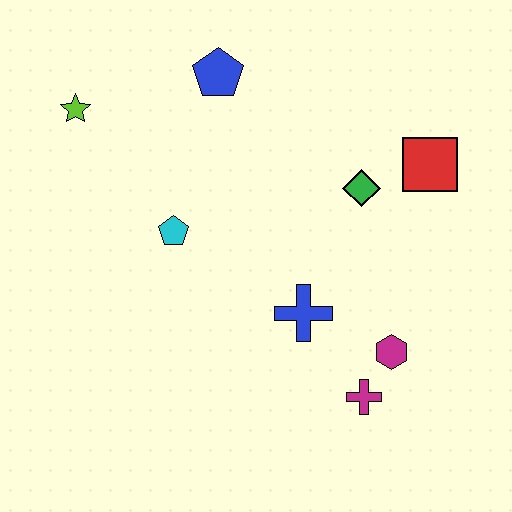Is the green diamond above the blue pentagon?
No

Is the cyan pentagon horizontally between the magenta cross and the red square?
No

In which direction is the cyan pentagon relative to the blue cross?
The cyan pentagon is to the left of the blue cross.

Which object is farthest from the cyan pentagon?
The red square is farthest from the cyan pentagon.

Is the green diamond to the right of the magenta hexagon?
No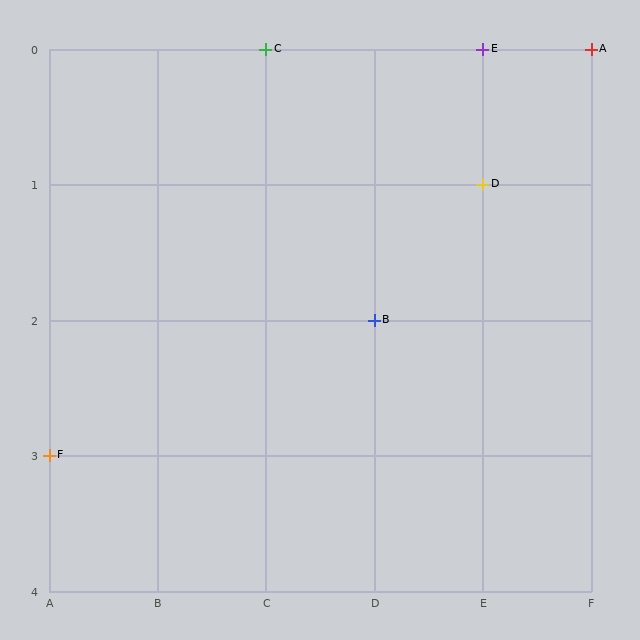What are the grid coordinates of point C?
Point C is at grid coordinates (C, 0).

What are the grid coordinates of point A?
Point A is at grid coordinates (F, 0).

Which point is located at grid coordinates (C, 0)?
Point C is at (C, 0).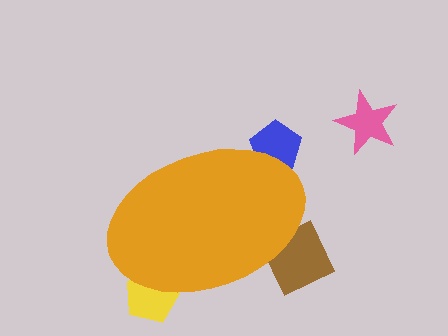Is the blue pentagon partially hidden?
Yes, the blue pentagon is partially hidden behind the orange ellipse.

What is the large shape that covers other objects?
An orange ellipse.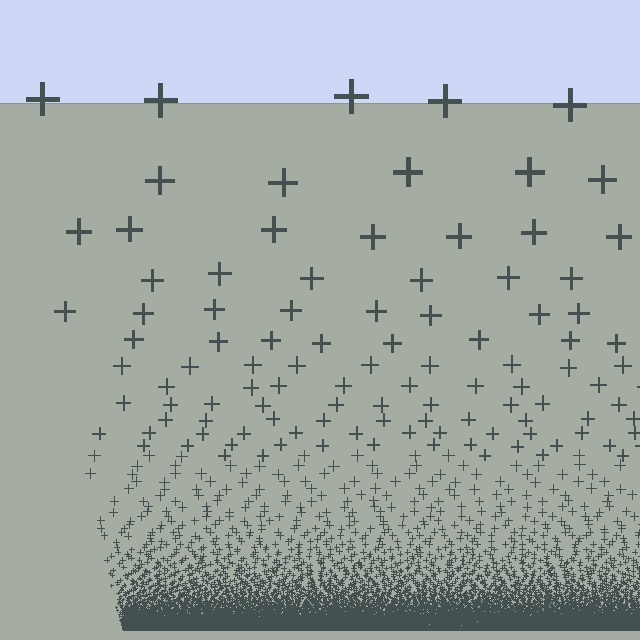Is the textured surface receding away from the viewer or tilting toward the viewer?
The surface appears to tilt toward the viewer. Texture elements get larger and sparser toward the top.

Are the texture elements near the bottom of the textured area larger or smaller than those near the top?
Smaller. The gradient is inverted — elements near the bottom are smaller and denser.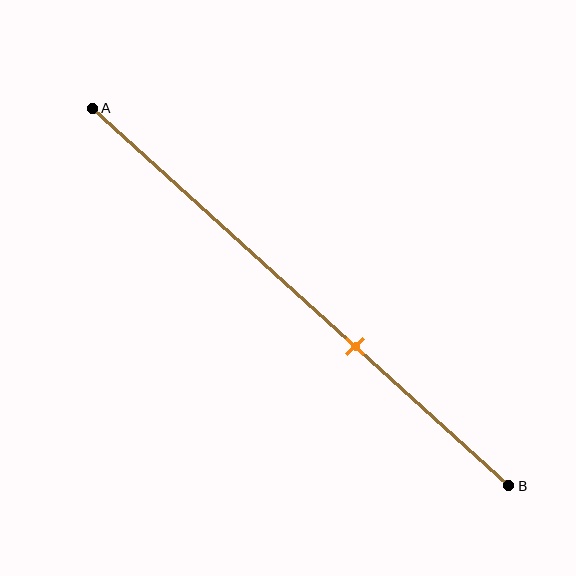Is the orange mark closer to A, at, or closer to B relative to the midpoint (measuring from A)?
The orange mark is closer to point B than the midpoint of segment AB.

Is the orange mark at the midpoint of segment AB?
No, the mark is at about 65% from A, not at the 50% midpoint.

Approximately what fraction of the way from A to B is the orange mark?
The orange mark is approximately 65% of the way from A to B.